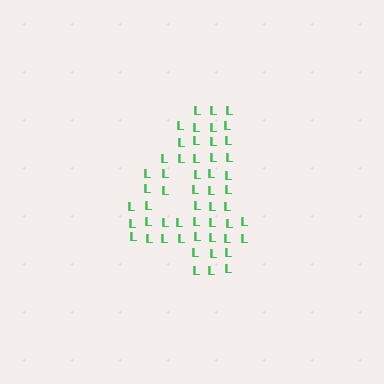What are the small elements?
The small elements are letter L's.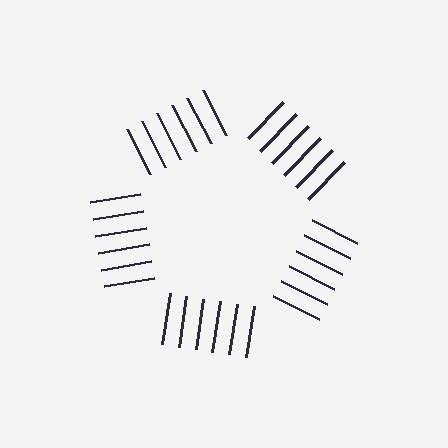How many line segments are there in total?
30 — 6 along each of the 5 edges.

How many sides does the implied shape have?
5 sides — the line-ends trace a pentagon.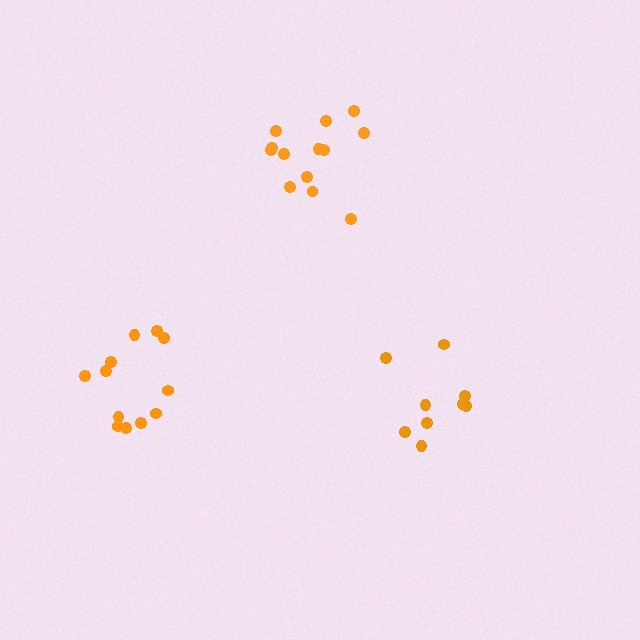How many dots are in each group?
Group 1: 13 dots, Group 2: 12 dots, Group 3: 9 dots (34 total).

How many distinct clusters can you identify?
There are 3 distinct clusters.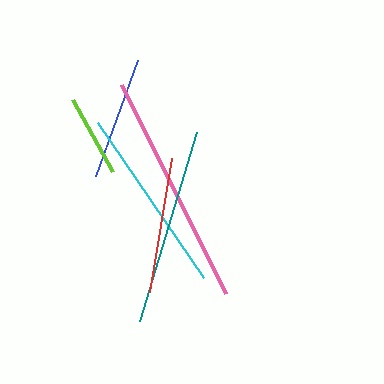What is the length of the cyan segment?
The cyan segment is approximately 187 pixels long.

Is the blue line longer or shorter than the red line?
The red line is longer than the blue line.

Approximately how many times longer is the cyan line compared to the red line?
The cyan line is approximately 1.4 times the length of the red line.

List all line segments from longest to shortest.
From longest to shortest: pink, teal, cyan, red, blue, lime.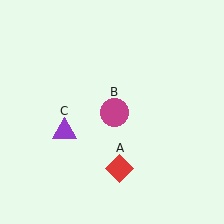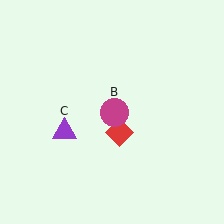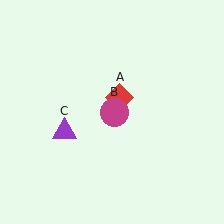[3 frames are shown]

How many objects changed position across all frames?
1 object changed position: red diamond (object A).